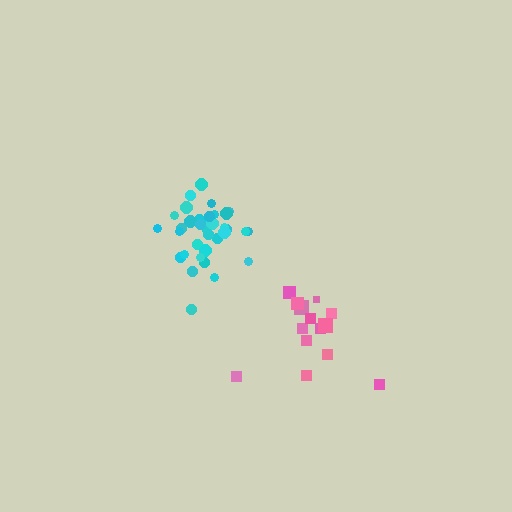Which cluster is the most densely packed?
Cyan.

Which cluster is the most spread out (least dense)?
Pink.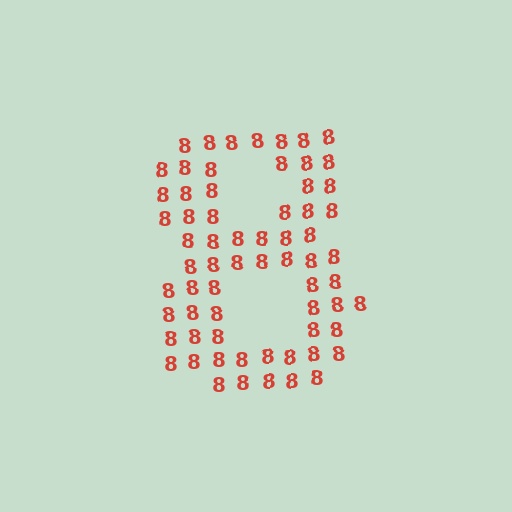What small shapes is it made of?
It is made of small digit 8's.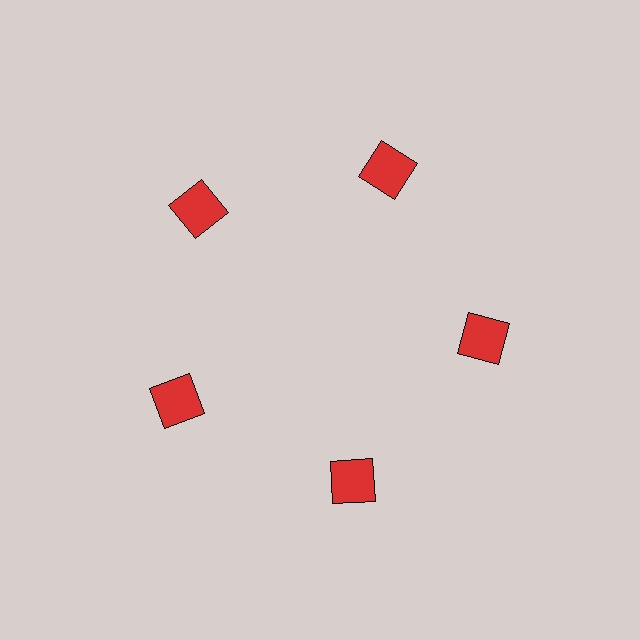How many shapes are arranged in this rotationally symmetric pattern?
There are 5 shapes, arranged in 5 groups of 1.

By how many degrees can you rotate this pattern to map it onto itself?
The pattern maps onto itself every 72 degrees of rotation.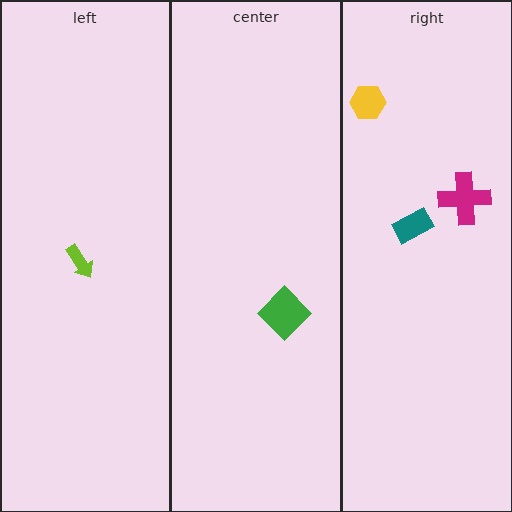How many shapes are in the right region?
3.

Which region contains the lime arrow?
The left region.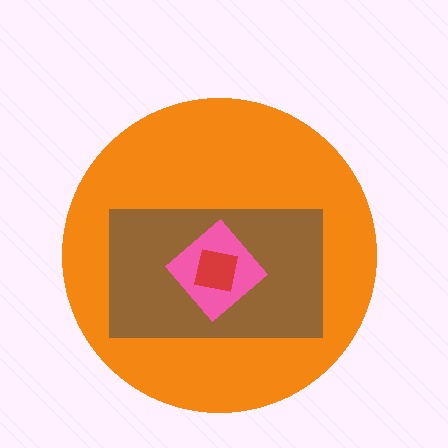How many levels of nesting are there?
4.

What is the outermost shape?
The orange circle.